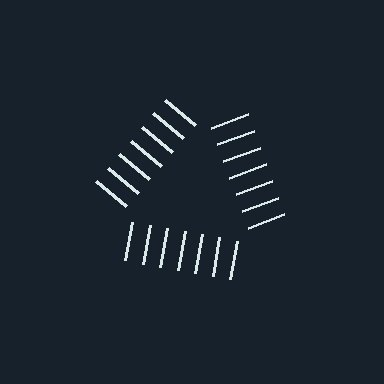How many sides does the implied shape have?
3 sides — the line-ends trace a triangle.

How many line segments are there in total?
21 — 7 along each of the 3 edges.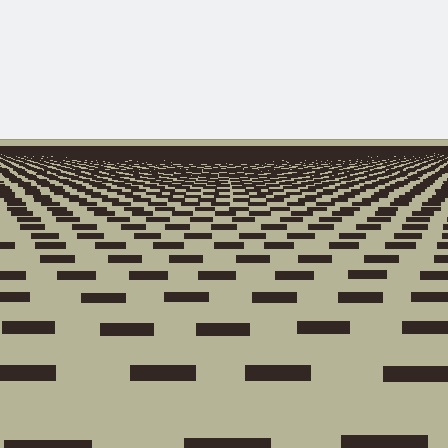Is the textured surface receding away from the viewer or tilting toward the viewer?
The surface is receding away from the viewer. Texture elements get smaller and denser toward the top.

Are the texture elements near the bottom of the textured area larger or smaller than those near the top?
Larger. Near the bottom, elements are closer to the viewer and appear at a bigger on-screen size.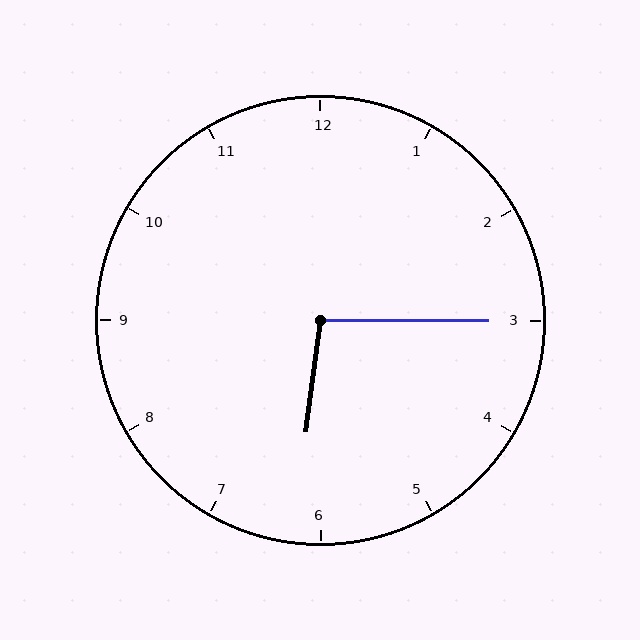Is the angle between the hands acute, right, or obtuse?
It is obtuse.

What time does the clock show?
6:15.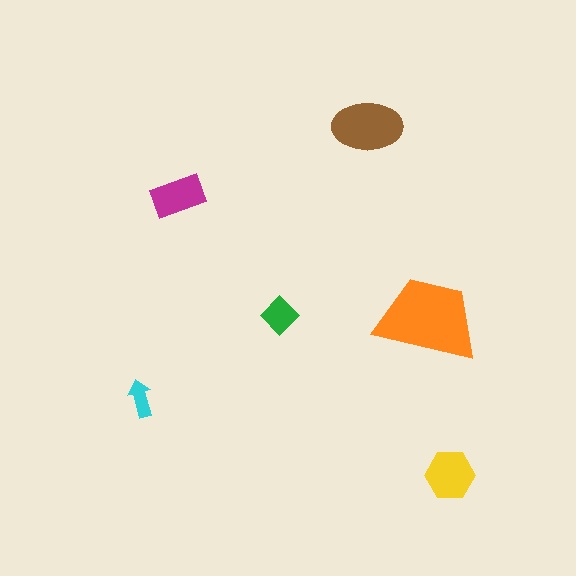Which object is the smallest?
The cyan arrow.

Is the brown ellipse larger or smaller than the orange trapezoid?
Smaller.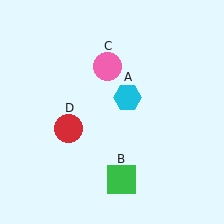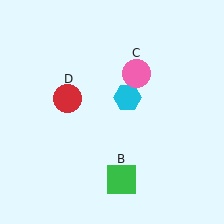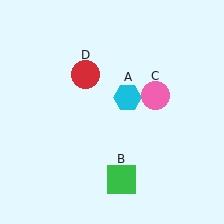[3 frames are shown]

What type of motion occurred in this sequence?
The pink circle (object C), red circle (object D) rotated clockwise around the center of the scene.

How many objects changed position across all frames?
2 objects changed position: pink circle (object C), red circle (object D).